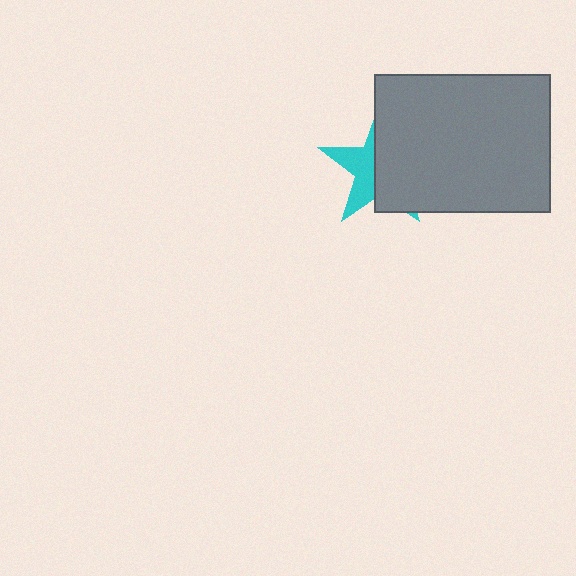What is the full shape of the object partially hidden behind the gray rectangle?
The partially hidden object is a cyan star.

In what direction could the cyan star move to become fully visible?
The cyan star could move left. That would shift it out from behind the gray rectangle entirely.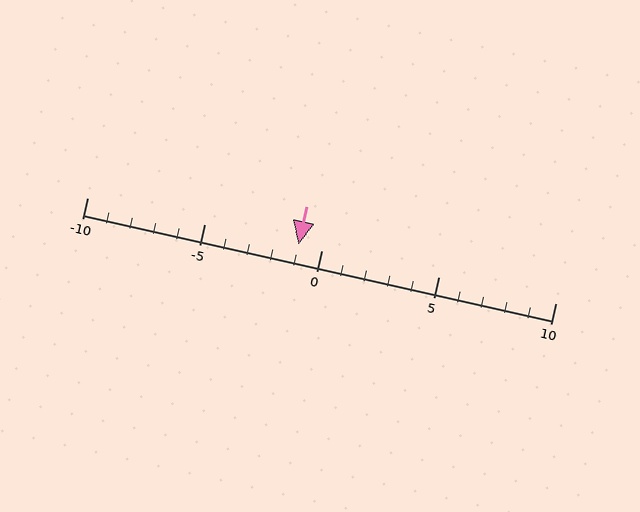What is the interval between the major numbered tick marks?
The major tick marks are spaced 5 units apart.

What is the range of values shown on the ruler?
The ruler shows values from -10 to 10.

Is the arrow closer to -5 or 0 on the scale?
The arrow is closer to 0.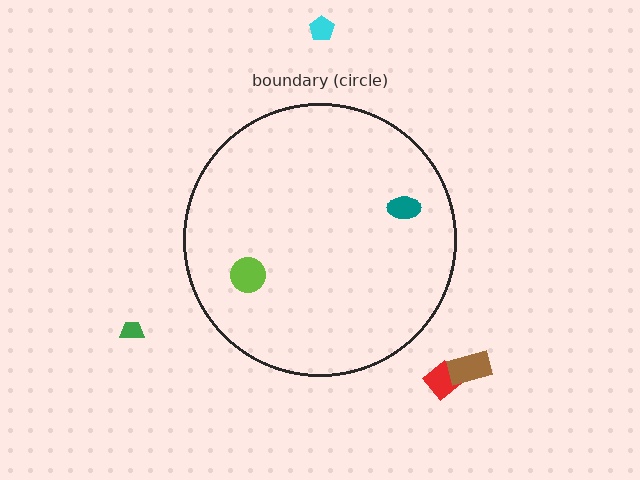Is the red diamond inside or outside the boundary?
Outside.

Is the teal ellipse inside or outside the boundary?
Inside.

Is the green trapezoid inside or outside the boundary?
Outside.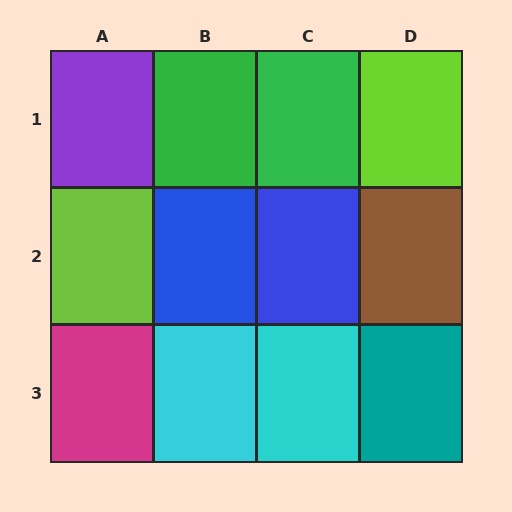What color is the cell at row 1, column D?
Lime.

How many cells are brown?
1 cell is brown.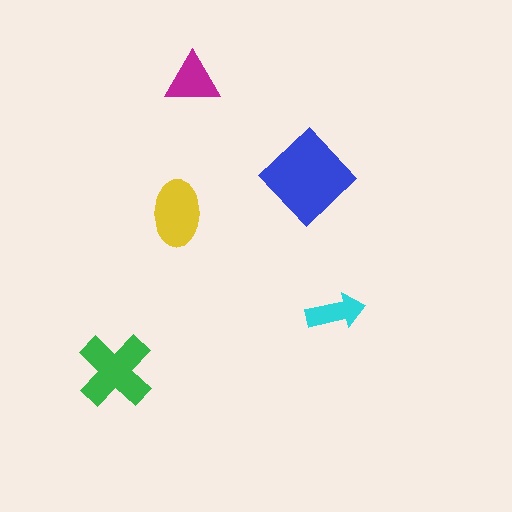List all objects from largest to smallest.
The blue diamond, the green cross, the yellow ellipse, the magenta triangle, the cyan arrow.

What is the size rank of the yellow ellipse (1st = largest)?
3rd.